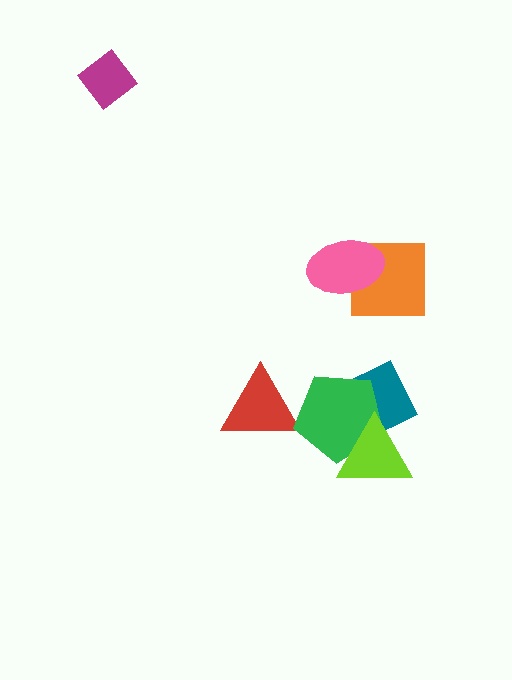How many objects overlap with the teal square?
2 objects overlap with the teal square.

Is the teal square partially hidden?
Yes, it is partially covered by another shape.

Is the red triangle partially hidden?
Yes, it is partially covered by another shape.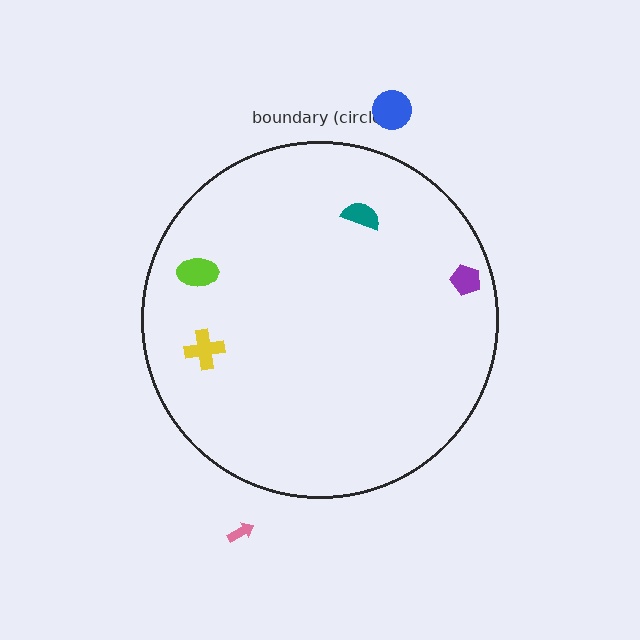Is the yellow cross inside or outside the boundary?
Inside.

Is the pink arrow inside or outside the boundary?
Outside.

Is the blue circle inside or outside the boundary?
Outside.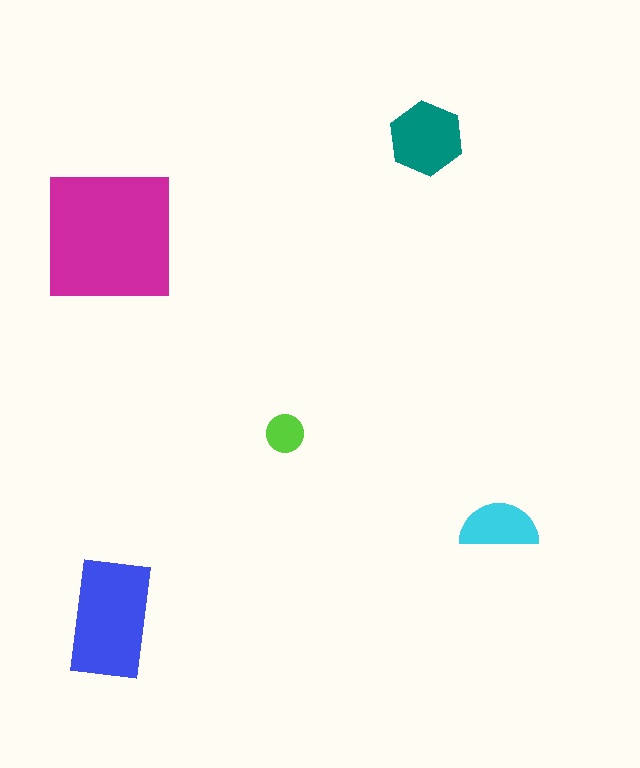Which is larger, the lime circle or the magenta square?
The magenta square.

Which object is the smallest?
The lime circle.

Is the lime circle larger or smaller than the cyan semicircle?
Smaller.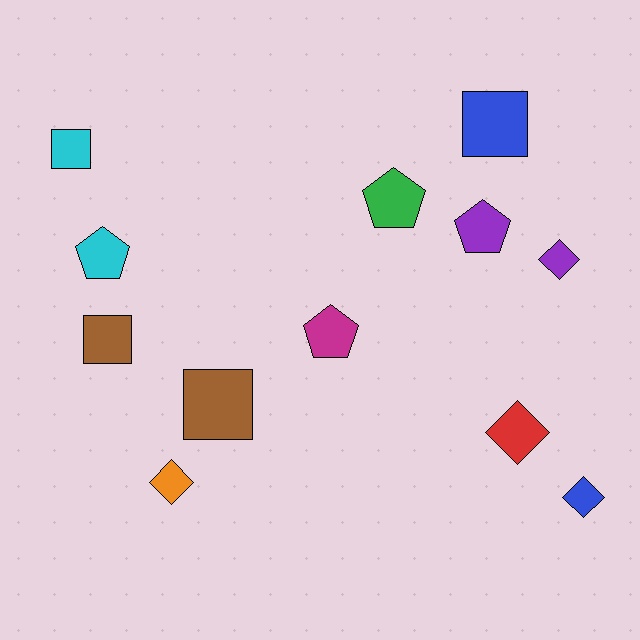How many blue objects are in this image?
There are 2 blue objects.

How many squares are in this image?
There are 4 squares.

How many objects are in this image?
There are 12 objects.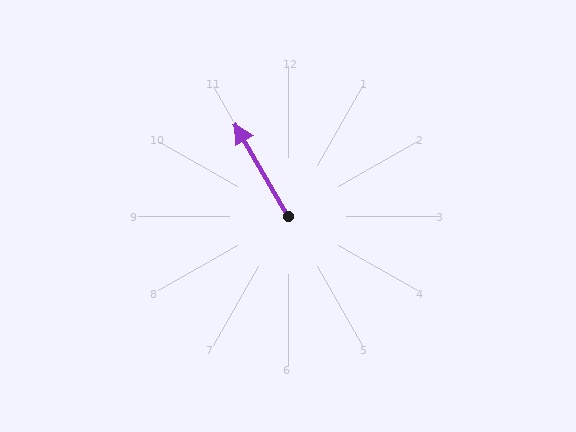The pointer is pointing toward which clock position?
Roughly 11 o'clock.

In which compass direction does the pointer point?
Northwest.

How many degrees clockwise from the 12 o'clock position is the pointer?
Approximately 330 degrees.